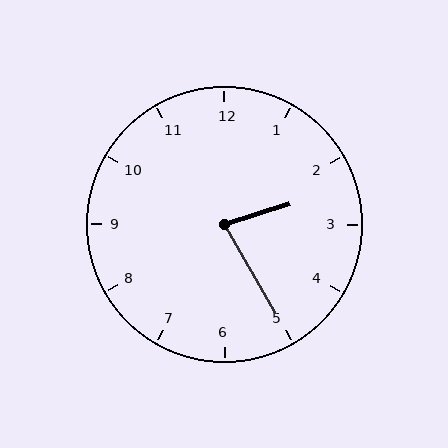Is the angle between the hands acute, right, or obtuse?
It is acute.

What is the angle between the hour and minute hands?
Approximately 78 degrees.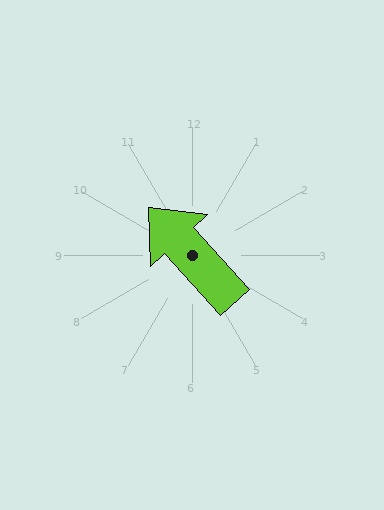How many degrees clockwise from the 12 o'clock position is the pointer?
Approximately 318 degrees.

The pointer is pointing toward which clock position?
Roughly 11 o'clock.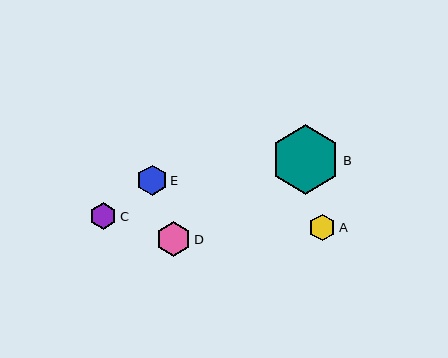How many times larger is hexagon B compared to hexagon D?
Hexagon B is approximately 2.0 times the size of hexagon D.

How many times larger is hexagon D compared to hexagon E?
Hexagon D is approximately 1.1 times the size of hexagon E.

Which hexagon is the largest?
Hexagon B is the largest with a size of approximately 70 pixels.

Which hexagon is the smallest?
Hexagon C is the smallest with a size of approximately 27 pixels.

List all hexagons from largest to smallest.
From largest to smallest: B, D, E, A, C.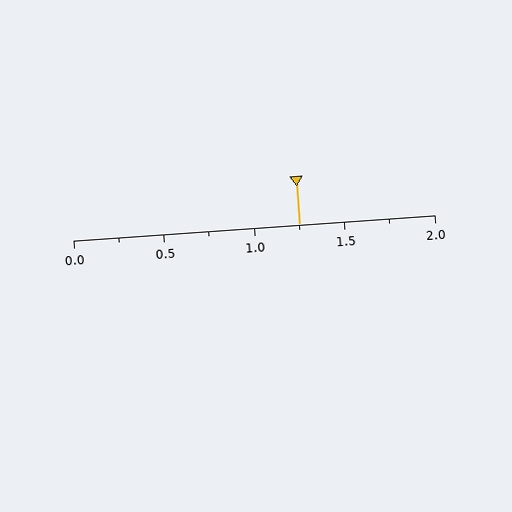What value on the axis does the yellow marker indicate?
The marker indicates approximately 1.25.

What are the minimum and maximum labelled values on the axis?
The axis runs from 0.0 to 2.0.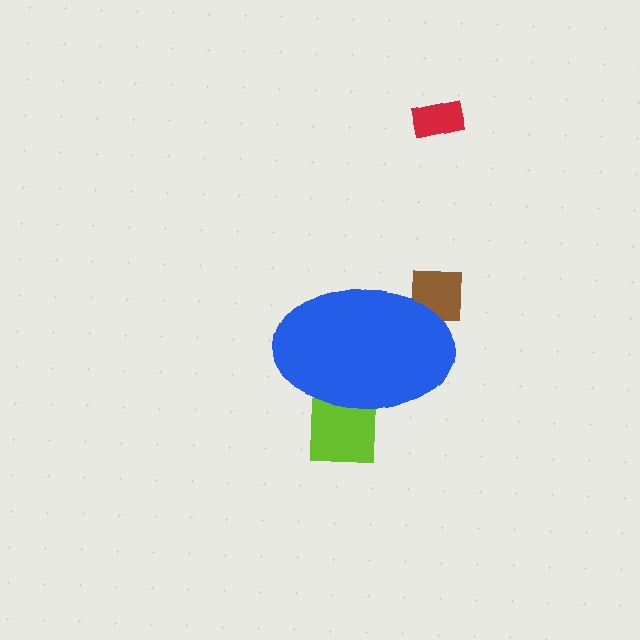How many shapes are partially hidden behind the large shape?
2 shapes are partially hidden.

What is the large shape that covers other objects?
A blue ellipse.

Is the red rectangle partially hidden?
No, the red rectangle is fully visible.